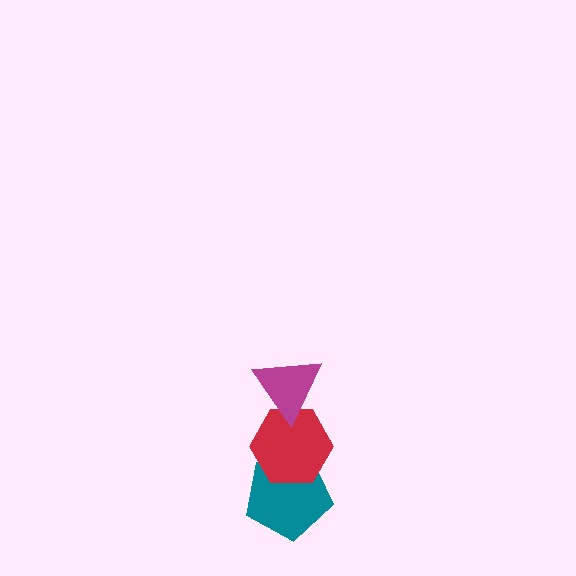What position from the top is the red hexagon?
The red hexagon is 2nd from the top.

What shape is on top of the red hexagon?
The magenta triangle is on top of the red hexagon.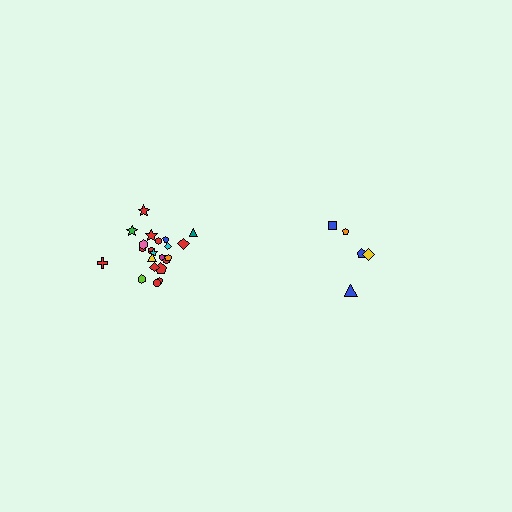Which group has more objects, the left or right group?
The left group.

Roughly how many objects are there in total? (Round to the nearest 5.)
Roughly 25 objects in total.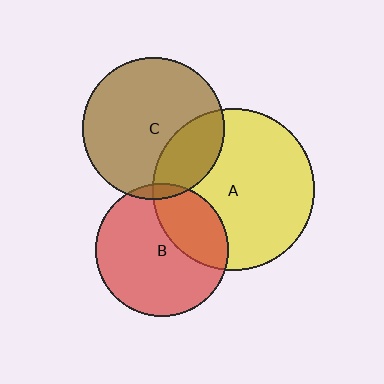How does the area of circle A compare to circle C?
Approximately 1.3 times.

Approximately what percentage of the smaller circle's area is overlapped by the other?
Approximately 5%.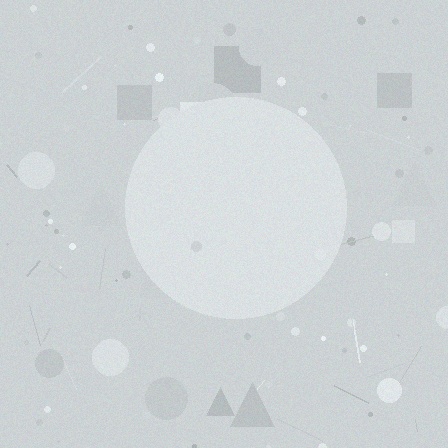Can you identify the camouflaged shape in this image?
The camouflaged shape is a circle.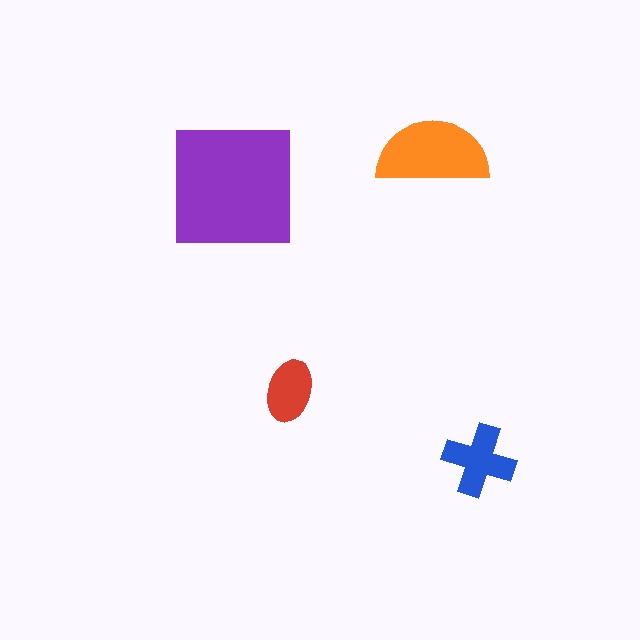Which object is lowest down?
The blue cross is bottommost.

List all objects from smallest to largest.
The red ellipse, the blue cross, the orange semicircle, the purple square.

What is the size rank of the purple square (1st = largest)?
1st.